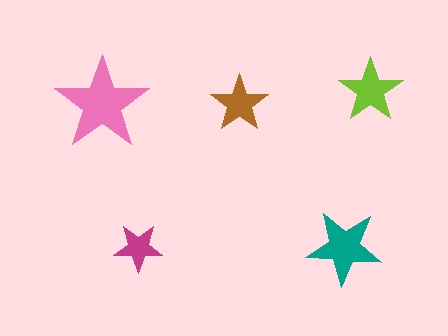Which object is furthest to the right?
The lime star is rightmost.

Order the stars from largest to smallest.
the pink one, the teal one, the lime one, the brown one, the magenta one.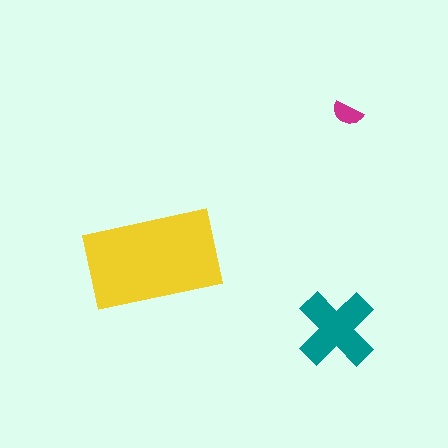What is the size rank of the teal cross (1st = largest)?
2nd.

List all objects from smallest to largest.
The magenta semicircle, the teal cross, the yellow rectangle.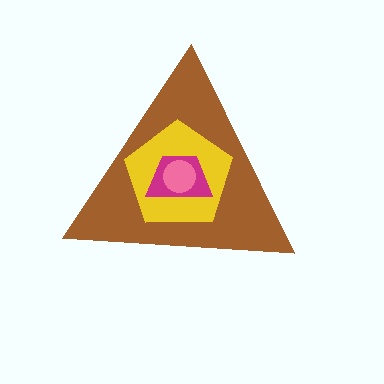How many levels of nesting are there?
4.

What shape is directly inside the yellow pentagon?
The magenta trapezoid.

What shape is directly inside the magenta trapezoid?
The pink circle.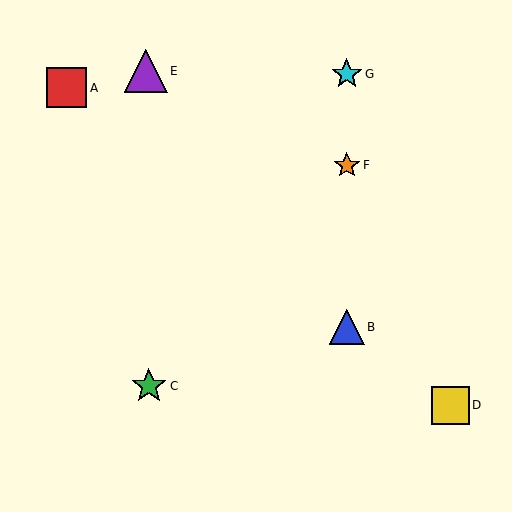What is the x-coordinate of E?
Object E is at x≈146.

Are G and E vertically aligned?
No, G is at x≈347 and E is at x≈146.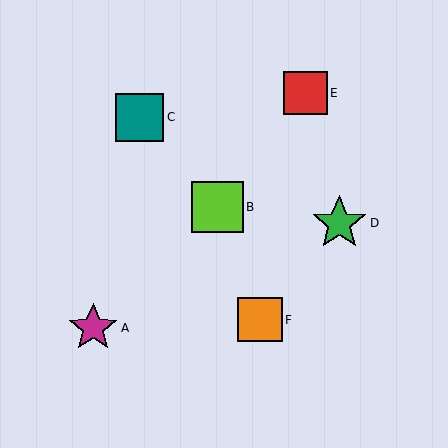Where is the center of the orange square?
The center of the orange square is at (260, 320).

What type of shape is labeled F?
Shape F is an orange square.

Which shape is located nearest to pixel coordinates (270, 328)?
The orange square (labeled F) at (260, 320) is nearest to that location.